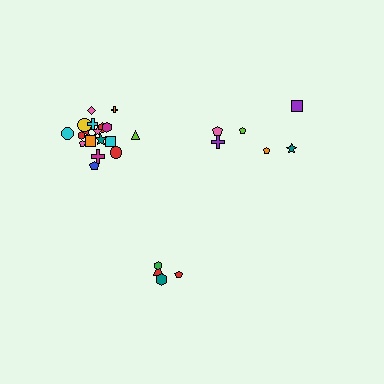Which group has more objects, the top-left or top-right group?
The top-left group.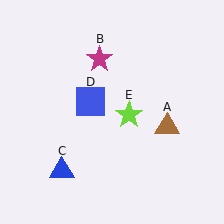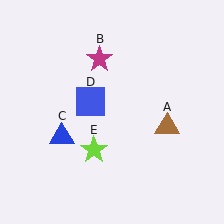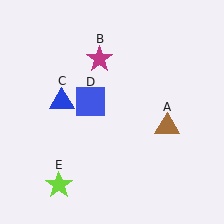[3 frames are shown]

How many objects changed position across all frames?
2 objects changed position: blue triangle (object C), lime star (object E).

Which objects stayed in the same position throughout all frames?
Brown triangle (object A) and magenta star (object B) and blue square (object D) remained stationary.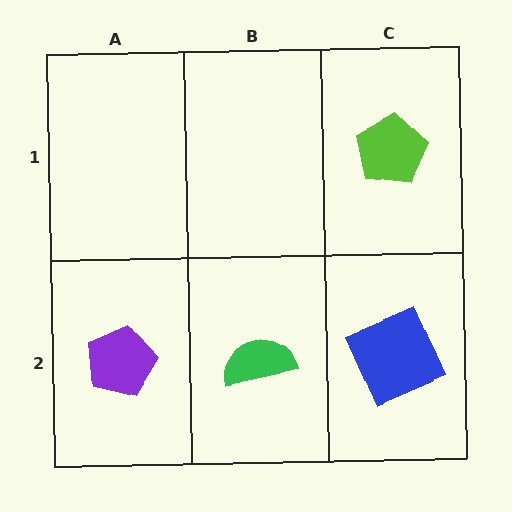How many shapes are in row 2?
3 shapes.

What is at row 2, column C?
A blue square.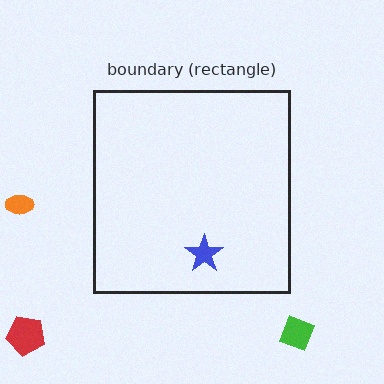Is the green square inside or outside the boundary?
Outside.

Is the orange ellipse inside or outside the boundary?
Outside.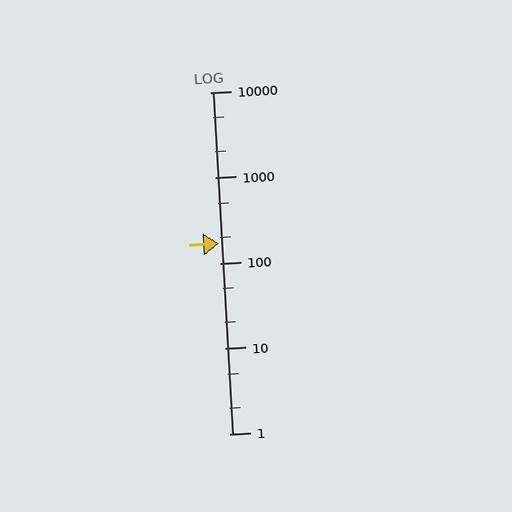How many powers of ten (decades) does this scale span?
The scale spans 4 decades, from 1 to 10000.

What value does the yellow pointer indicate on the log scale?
The pointer indicates approximately 170.